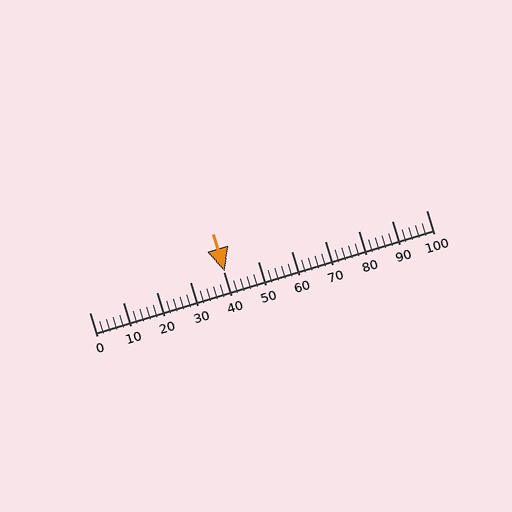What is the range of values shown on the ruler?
The ruler shows values from 0 to 100.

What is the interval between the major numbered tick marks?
The major tick marks are spaced 10 units apart.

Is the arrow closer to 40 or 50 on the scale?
The arrow is closer to 40.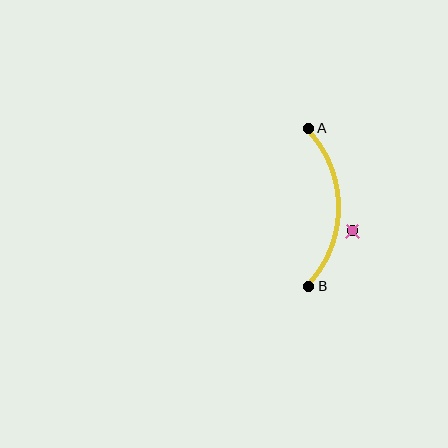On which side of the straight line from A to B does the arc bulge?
The arc bulges to the right of the straight line connecting A and B.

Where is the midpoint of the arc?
The arc midpoint is the point on the curve farthest from the straight line joining A and B. It sits to the right of that line.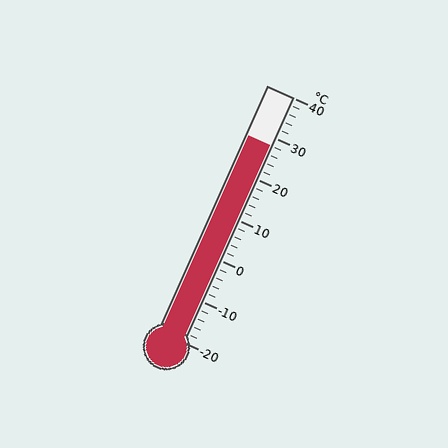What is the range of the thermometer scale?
The thermometer scale ranges from -20°C to 40°C.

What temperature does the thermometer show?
The thermometer shows approximately 28°C.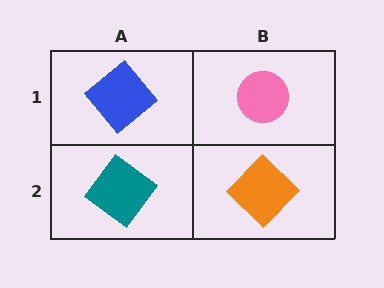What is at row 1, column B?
A pink circle.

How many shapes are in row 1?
2 shapes.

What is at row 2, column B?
An orange diamond.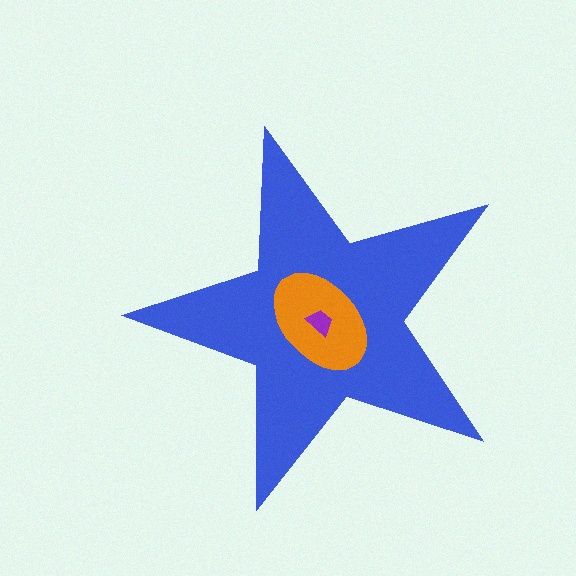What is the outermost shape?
The blue star.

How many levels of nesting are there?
3.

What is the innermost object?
The purple trapezoid.